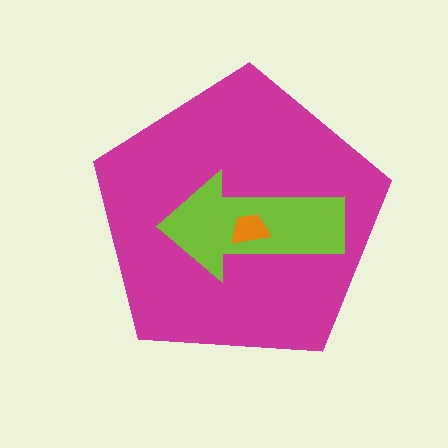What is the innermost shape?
The orange trapezoid.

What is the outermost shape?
The magenta pentagon.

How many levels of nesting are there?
3.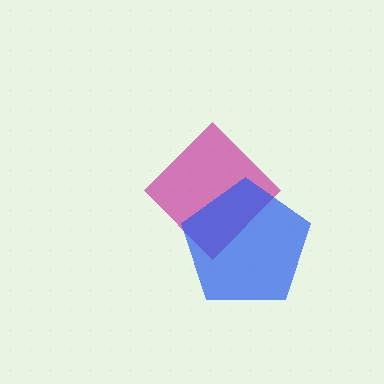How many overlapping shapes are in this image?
There are 2 overlapping shapes in the image.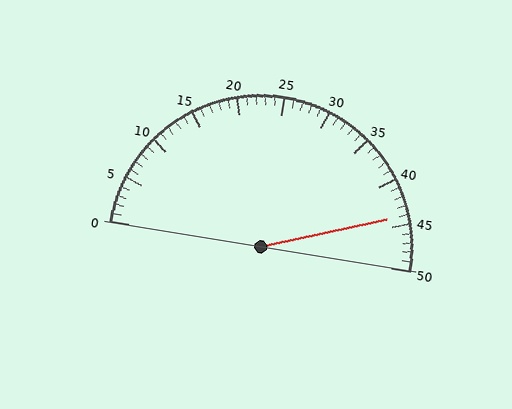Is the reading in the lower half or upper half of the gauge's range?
The reading is in the upper half of the range (0 to 50).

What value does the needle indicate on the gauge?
The needle indicates approximately 44.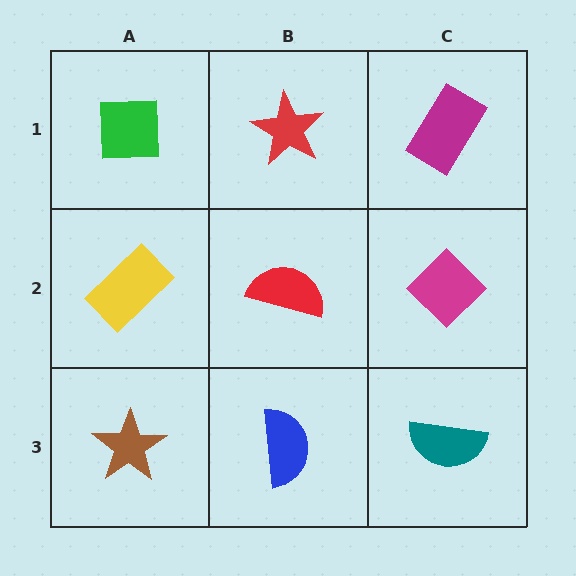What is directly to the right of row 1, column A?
A red star.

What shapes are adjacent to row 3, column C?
A magenta diamond (row 2, column C), a blue semicircle (row 3, column B).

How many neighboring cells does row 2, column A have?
3.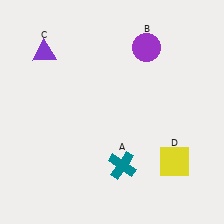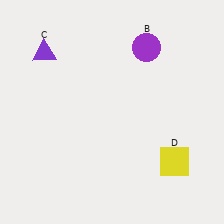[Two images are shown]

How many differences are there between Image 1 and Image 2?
There is 1 difference between the two images.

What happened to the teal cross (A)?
The teal cross (A) was removed in Image 2. It was in the bottom-right area of Image 1.